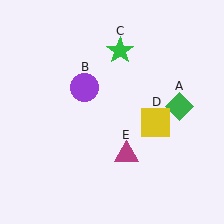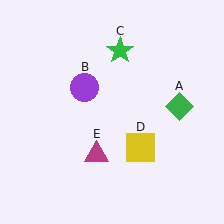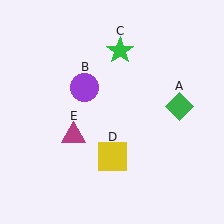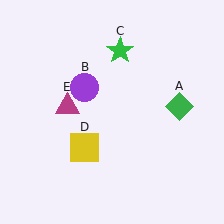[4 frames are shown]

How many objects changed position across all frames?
2 objects changed position: yellow square (object D), magenta triangle (object E).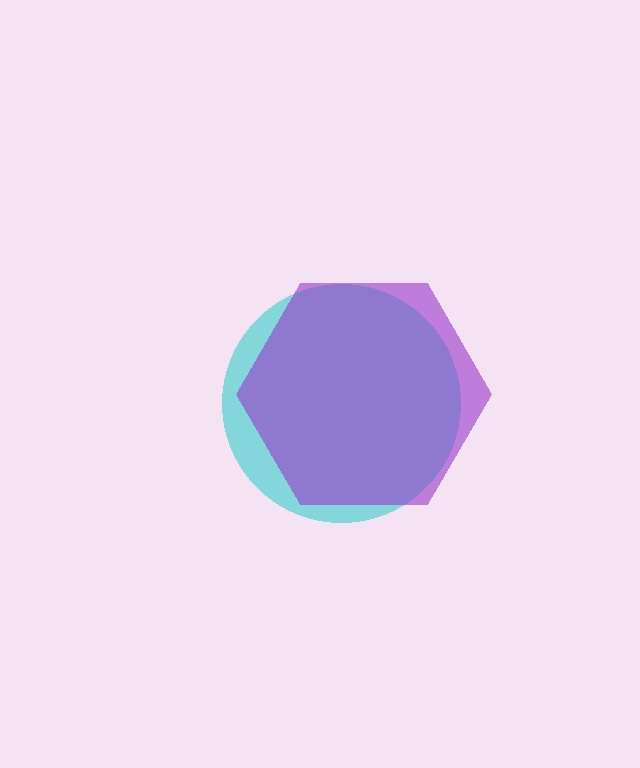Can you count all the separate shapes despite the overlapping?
Yes, there are 2 separate shapes.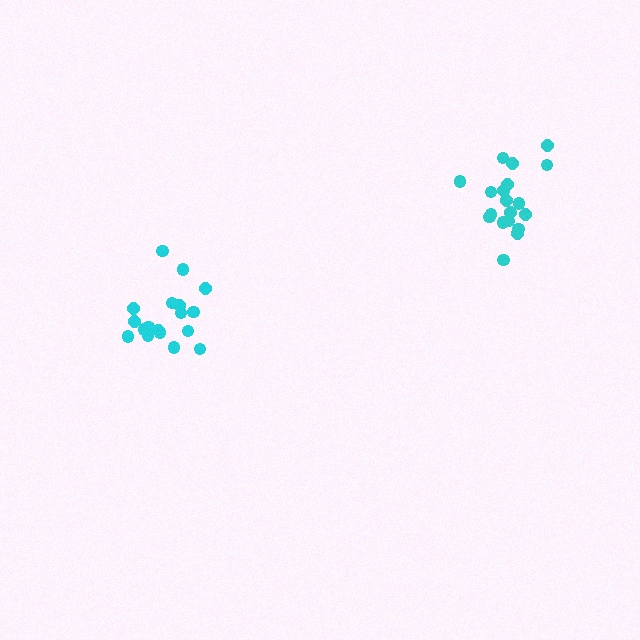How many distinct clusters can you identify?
There are 2 distinct clusters.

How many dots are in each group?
Group 1: 18 dots, Group 2: 19 dots (37 total).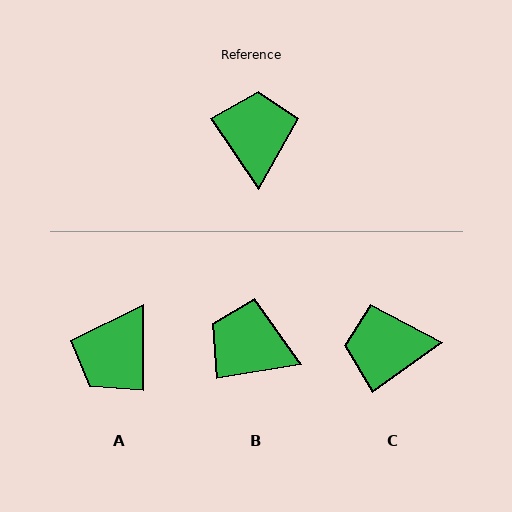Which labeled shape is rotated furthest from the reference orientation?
A, about 146 degrees away.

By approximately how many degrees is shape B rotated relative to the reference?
Approximately 65 degrees counter-clockwise.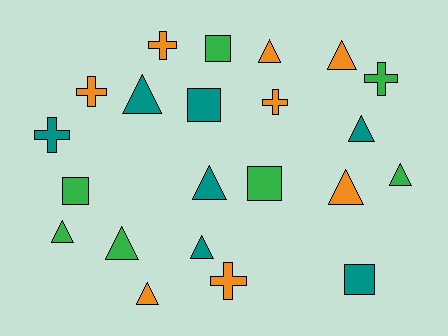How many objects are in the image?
There are 22 objects.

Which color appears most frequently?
Orange, with 8 objects.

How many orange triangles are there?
There are 4 orange triangles.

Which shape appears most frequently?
Triangle, with 11 objects.